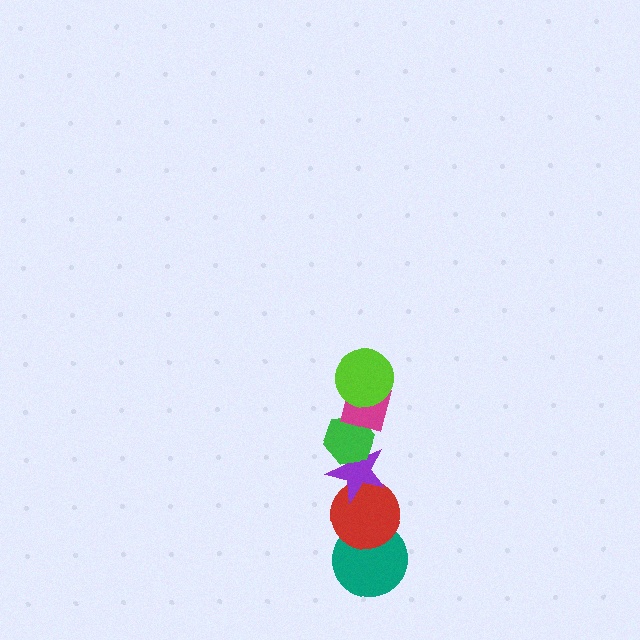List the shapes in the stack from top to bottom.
From top to bottom: the lime circle, the magenta square, the green hexagon, the purple star, the red circle, the teal circle.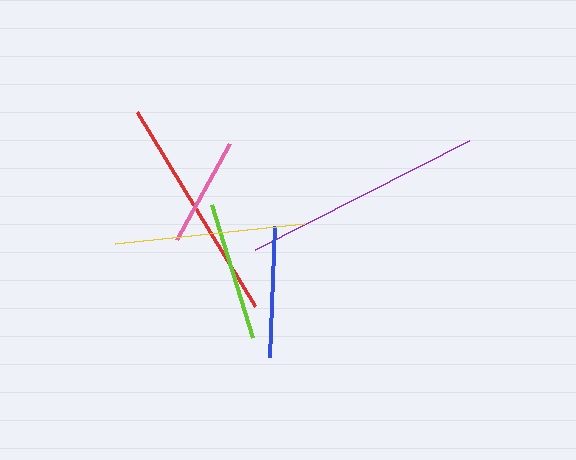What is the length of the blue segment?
The blue segment is approximately 131 pixels long.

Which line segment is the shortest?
The pink line is the shortest at approximately 109 pixels.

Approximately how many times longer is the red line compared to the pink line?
The red line is approximately 2.1 times the length of the pink line.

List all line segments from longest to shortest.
From longest to shortest: purple, red, yellow, lime, blue, pink.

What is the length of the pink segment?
The pink segment is approximately 109 pixels long.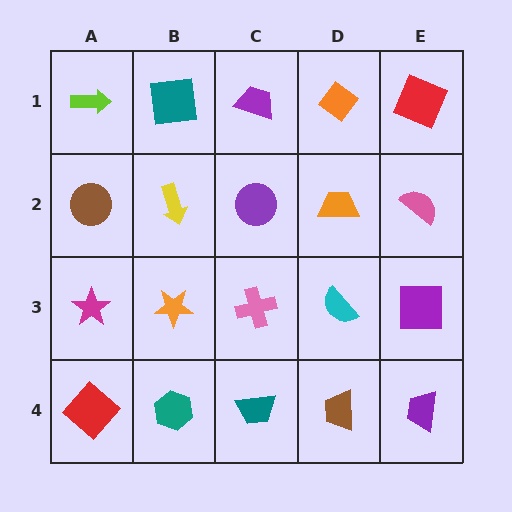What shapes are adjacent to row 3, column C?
A purple circle (row 2, column C), a teal trapezoid (row 4, column C), an orange star (row 3, column B), a cyan semicircle (row 3, column D).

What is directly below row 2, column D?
A cyan semicircle.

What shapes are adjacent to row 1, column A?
A brown circle (row 2, column A), a teal square (row 1, column B).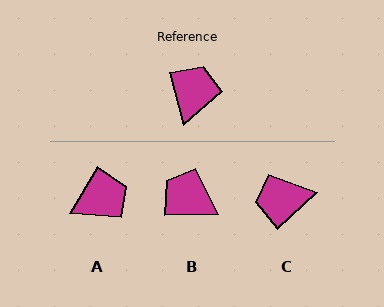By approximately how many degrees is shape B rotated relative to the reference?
Approximately 75 degrees counter-clockwise.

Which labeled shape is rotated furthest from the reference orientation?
C, about 119 degrees away.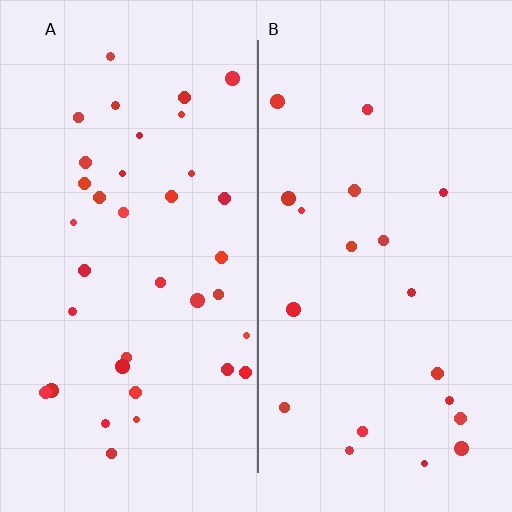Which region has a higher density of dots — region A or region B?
A (the left).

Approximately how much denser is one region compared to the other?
Approximately 1.8× — region A over region B.